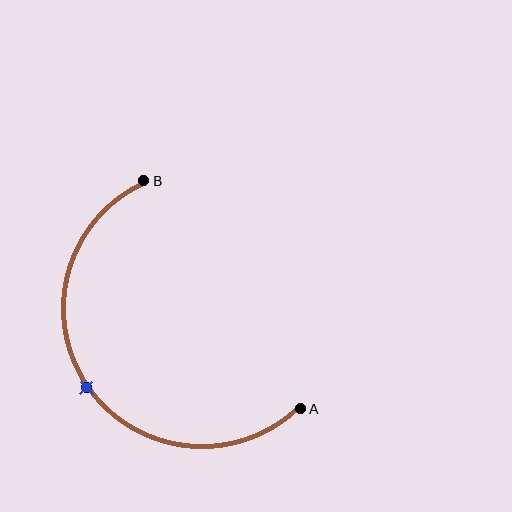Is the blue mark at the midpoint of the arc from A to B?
Yes. The blue mark lies on the arc at equal arc-length from both A and B — it is the arc midpoint.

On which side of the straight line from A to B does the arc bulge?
The arc bulges below and to the left of the straight line connecting A and B.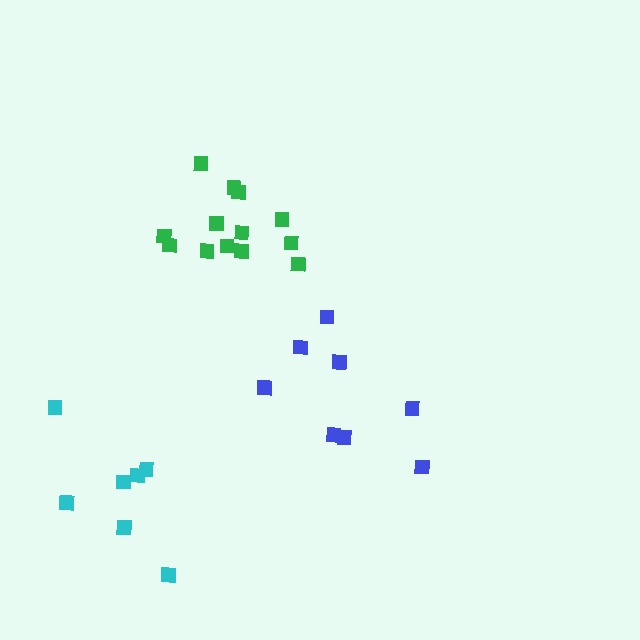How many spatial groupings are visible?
There are 3 spatial groupings.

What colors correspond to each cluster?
The clusters are colored: green, blue, cyan.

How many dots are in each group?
Group 1: 13 dots, Group 2: 8 dots, Group 3: 7 dots (28 total).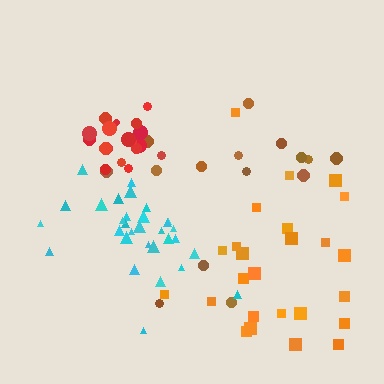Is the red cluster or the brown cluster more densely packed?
Red.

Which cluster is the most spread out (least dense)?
Brown.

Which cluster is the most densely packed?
Red.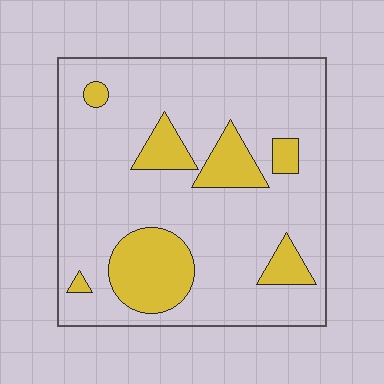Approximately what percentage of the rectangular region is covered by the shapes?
Approximately 20%.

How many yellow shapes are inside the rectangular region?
7.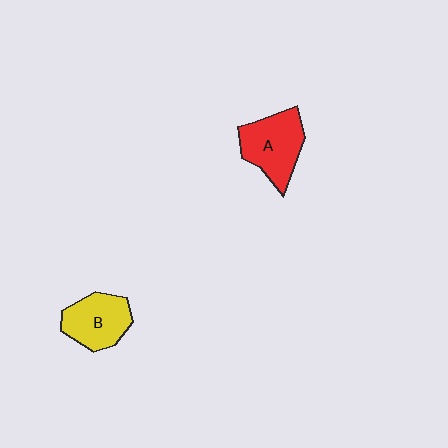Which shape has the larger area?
Shape A (red).